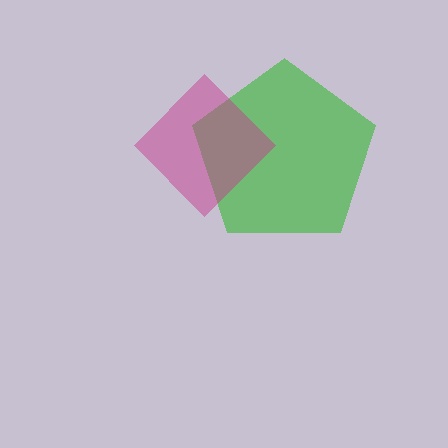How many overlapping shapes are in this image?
There are 2 overlapping shapes in the image.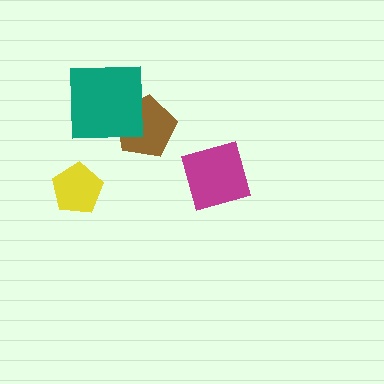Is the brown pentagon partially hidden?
Yes, it is partially covered by another shape.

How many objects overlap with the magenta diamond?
0 objects overlap with the magenta diamond.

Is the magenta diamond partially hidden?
No, no other shape covers it.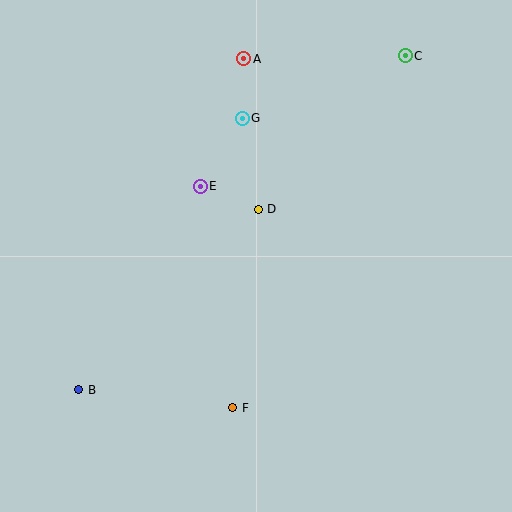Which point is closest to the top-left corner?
Point A is closest to the top-left corner.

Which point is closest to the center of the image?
Point D at (258, 209) is closest to the center.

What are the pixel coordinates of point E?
Point E is at (200, 186).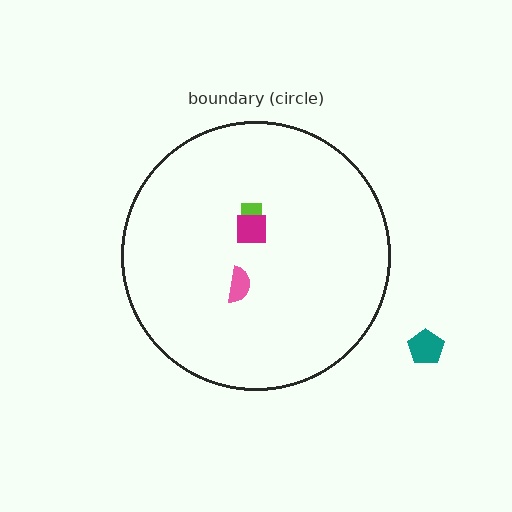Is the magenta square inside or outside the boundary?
Inside.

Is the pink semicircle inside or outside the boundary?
Inside.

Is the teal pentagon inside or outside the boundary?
Outside.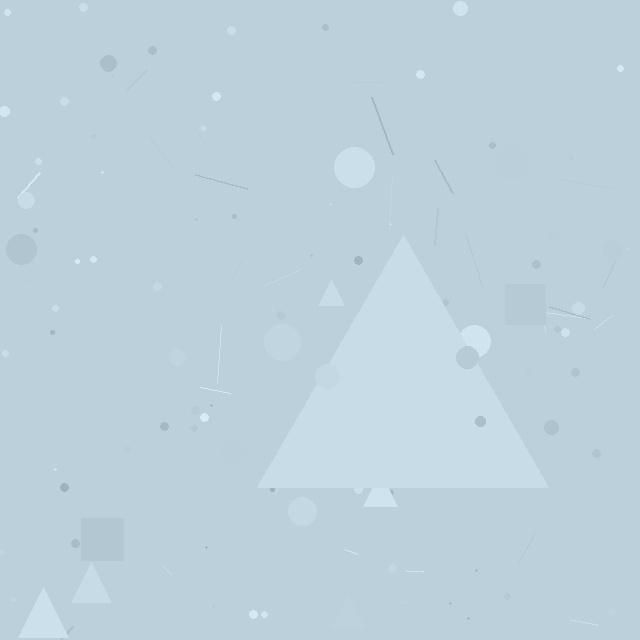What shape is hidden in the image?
A triangle is hidden in the image.